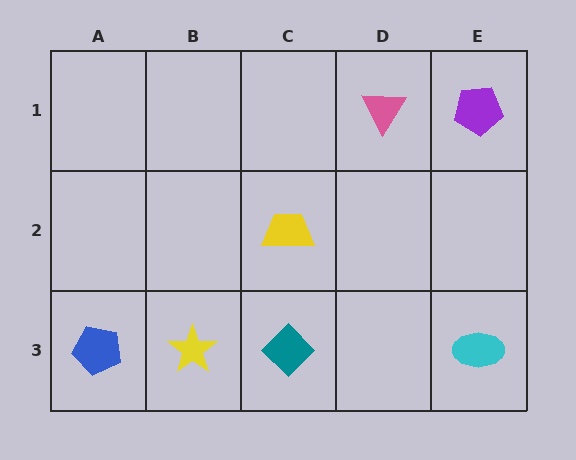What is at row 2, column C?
A yellow trapezoid.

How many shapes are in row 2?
1 shape.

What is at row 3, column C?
A teal diamond.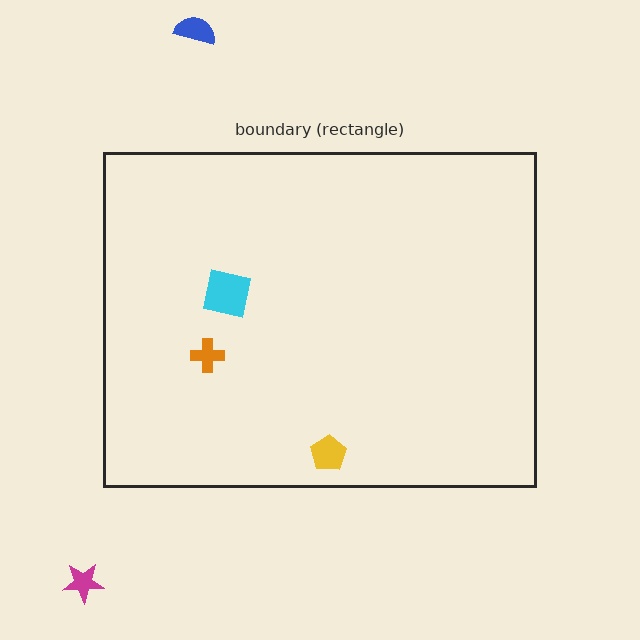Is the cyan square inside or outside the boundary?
Inside.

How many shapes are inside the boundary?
3 inside, 2 outside.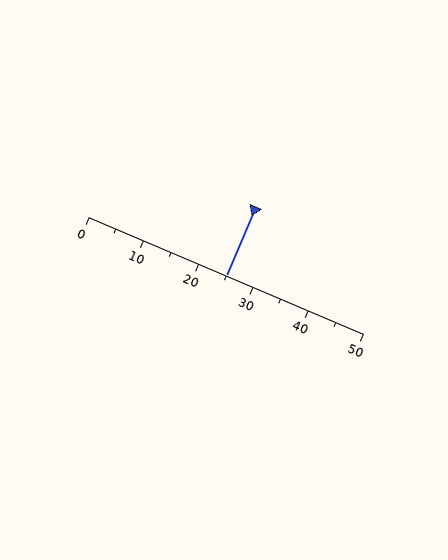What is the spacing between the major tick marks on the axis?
The major ticks are spaced 10 apart.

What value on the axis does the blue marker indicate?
The marker indicates approximately 25.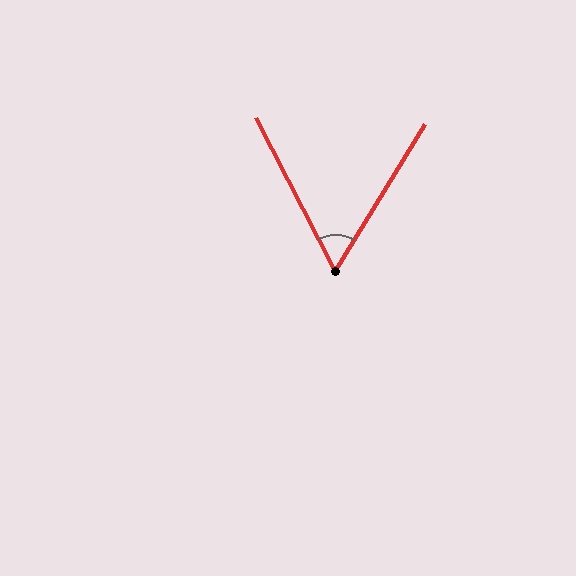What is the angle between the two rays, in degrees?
Approximately 59 degrees.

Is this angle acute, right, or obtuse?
It is acute.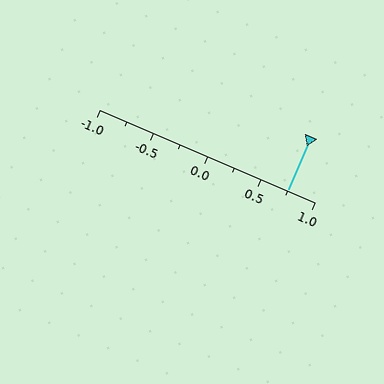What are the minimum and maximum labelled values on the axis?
The axis runs from -1.0 to 1.0.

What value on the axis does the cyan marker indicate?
The marker indicates approximately 0.75.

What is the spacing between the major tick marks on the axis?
The major ticks are spaced 0.5 apart.